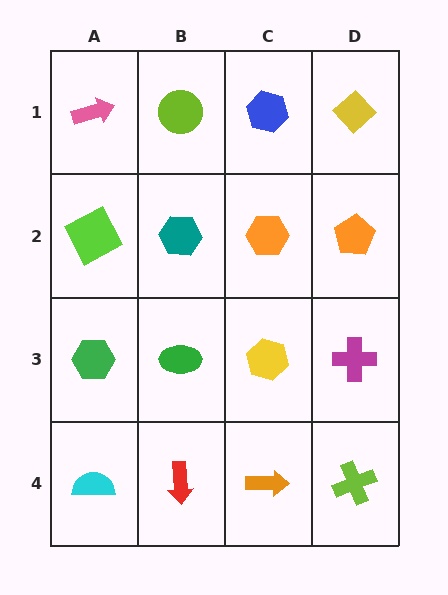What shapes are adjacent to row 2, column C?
A blue hexagon (row 1, column C), a yellow hexagon (row 3, column C), a teal hexagon (row 2, column B), an orange pentagon (row 2, column D).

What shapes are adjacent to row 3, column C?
An orange hexagon (row 2, column C), an orange arrow (row 4, column C), a green ellipse (row 3, column B), a magenta cross (row 3, column D).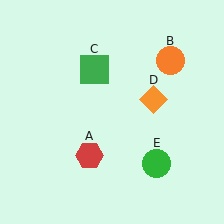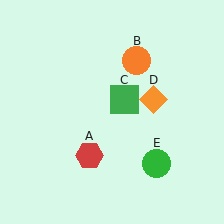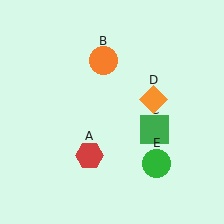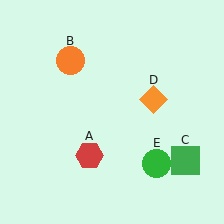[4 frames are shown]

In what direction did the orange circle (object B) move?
The orange circle (object B) moved left.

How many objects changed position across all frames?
2 objects changed position: orange circle (object B), green square (object C).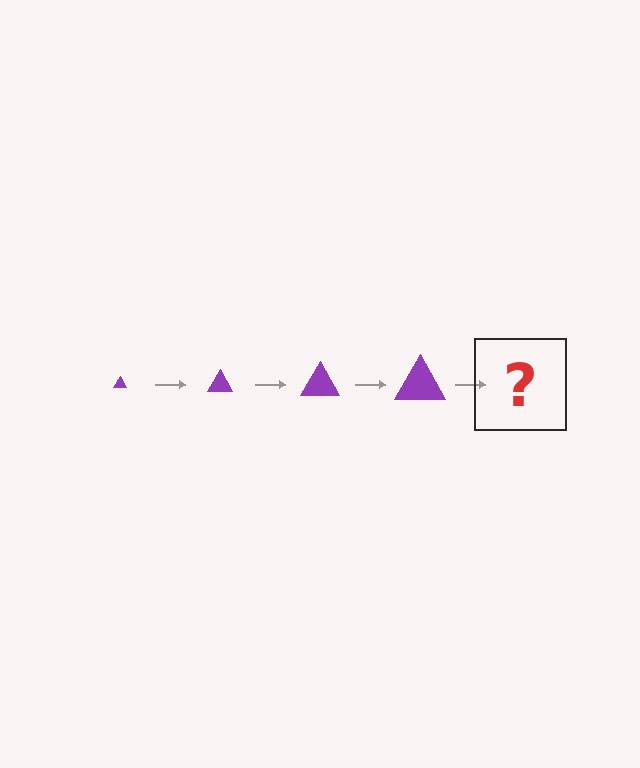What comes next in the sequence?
The next element should be a purple triangle, larger than the previous one.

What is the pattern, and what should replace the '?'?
The pattern is that the triangle gets progressively larger each step. The '?' should be a purple triangle, larger than the previous one.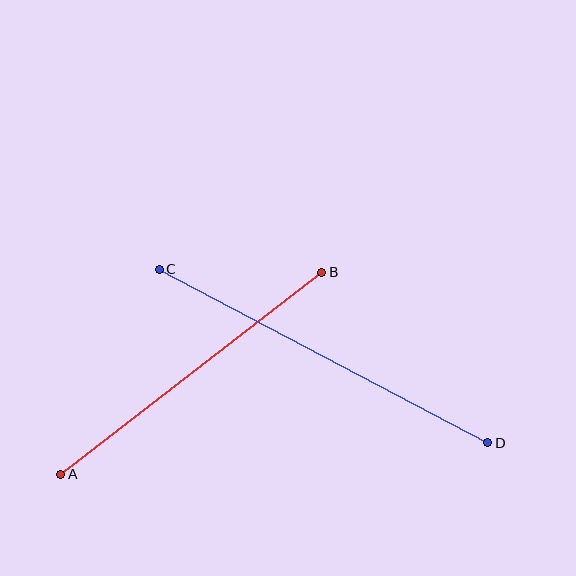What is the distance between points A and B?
The distance is approximately 330 pixels.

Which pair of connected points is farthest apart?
Points C and D are farthest apart.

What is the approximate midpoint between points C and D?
The midpoint is at approximately (324, 356) pixels.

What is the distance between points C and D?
The distance is approximately 371 pixels.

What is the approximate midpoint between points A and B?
The midpoint is at approximately (191, 373) pixels.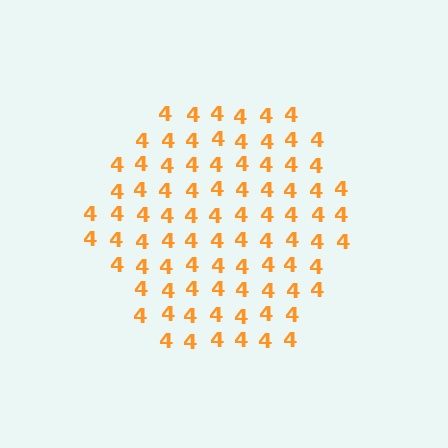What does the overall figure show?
The overall figure shows a hexagon.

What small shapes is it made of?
It is made of small digit 4's.